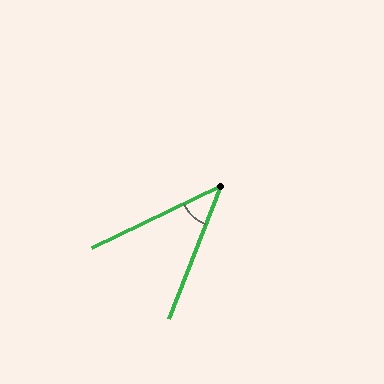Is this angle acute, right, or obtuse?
It is acute.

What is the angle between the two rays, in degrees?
Approximately 43 degrees.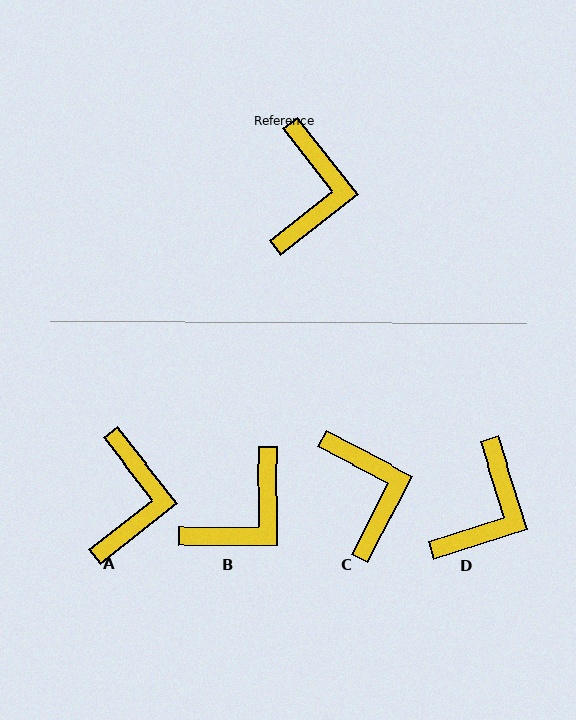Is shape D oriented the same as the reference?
No, it is off by about 20 degrees.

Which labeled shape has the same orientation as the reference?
A.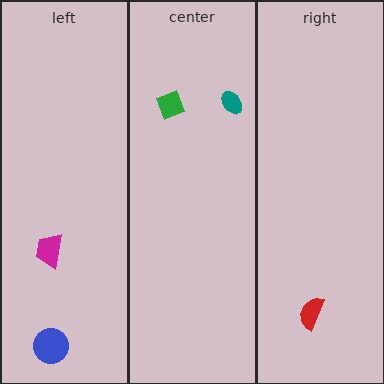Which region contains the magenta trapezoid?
The left region.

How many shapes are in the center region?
2.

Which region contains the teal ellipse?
The center region.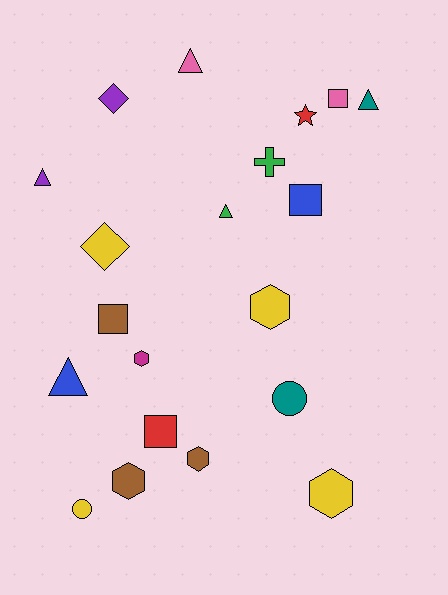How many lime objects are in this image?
There are no lime objects.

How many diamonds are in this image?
There are 2 diamonds.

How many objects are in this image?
There are 20 objects.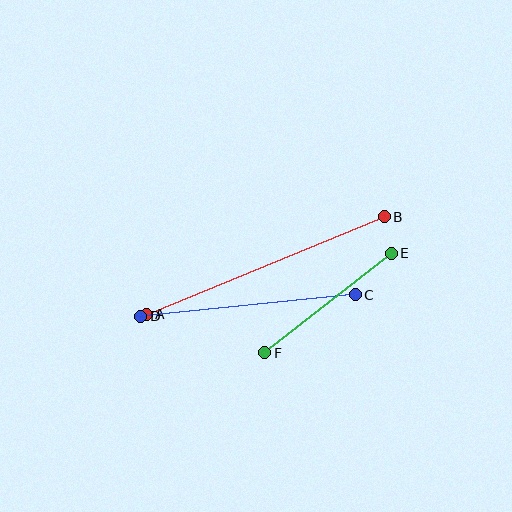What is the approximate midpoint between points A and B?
The midpoint is at approximately (265, 266) pixels.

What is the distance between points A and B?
The distance is approximately 258 pixels.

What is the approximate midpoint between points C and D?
The midpoint is at approximately (248, 306) pixels.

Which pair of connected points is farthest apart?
Points A and B are farthest apart.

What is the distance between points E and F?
The distance is approximately 161 pixels.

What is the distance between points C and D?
The distance is approximately 216 pixels.